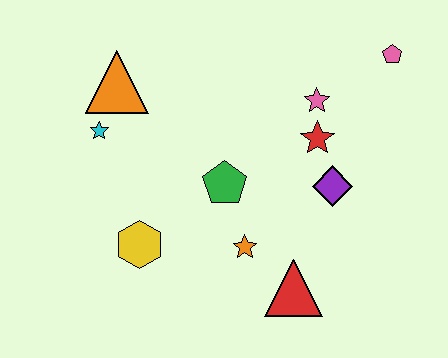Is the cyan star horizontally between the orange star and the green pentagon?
No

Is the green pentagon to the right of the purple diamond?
No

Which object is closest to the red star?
The pink star is closest to the red star.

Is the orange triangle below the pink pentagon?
Yes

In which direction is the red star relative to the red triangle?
The red star is above the red triangle.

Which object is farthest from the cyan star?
The pink pentagon is farthest from the cyan star.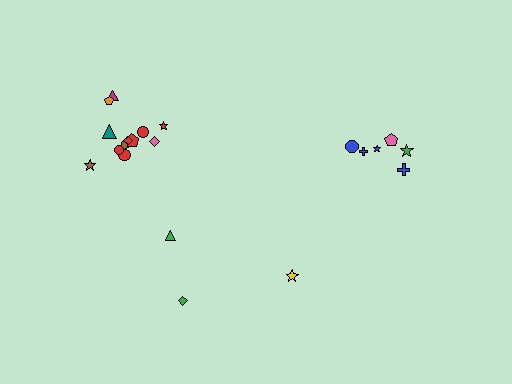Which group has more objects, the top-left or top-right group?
The top-left group.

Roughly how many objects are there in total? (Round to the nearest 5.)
Roughly 20 objects in total.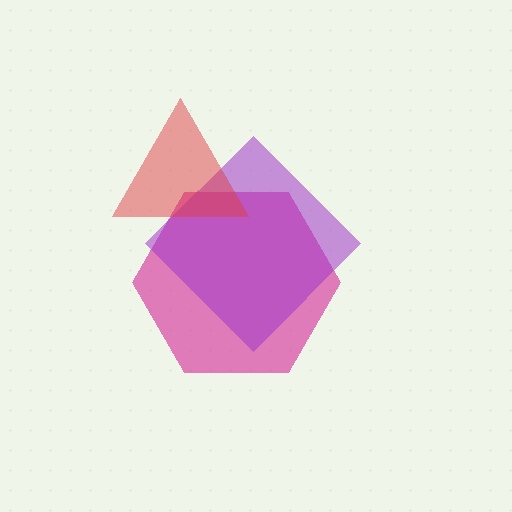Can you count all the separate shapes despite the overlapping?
Yes, there are 3 separate shapes.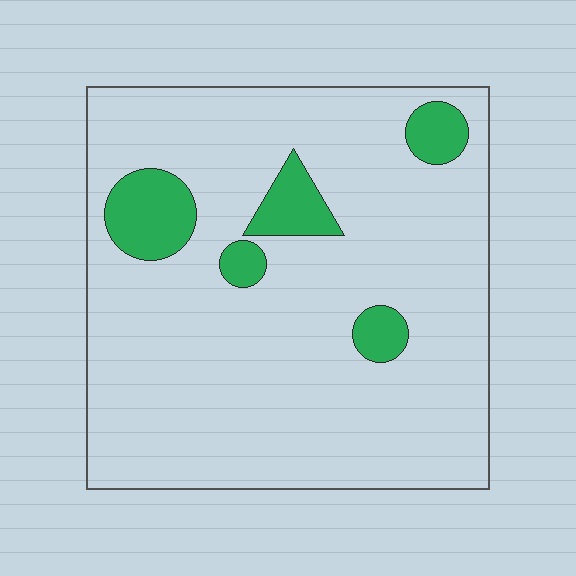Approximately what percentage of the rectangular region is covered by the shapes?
Approximately 10%.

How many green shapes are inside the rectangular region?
5.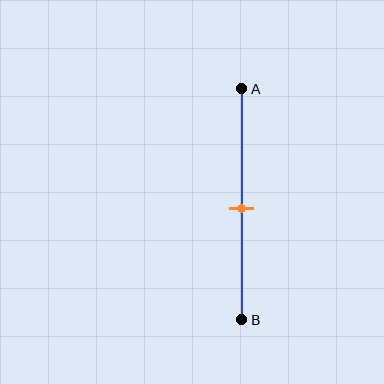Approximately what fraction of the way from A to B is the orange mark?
The orange mark is approximately 50% of the way from A to B.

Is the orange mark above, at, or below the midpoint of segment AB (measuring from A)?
The orange mark is approximately at the midpoint of segment AB.